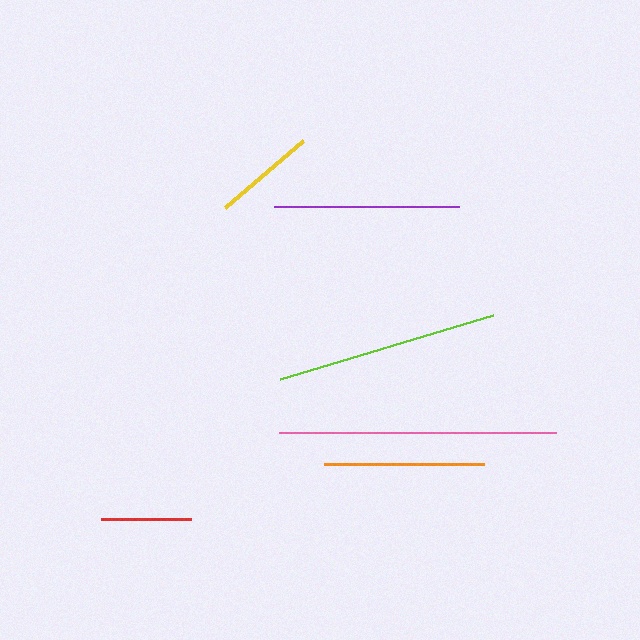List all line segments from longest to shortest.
From longest to shortest: pink, lime, purple, orange, yellow, red.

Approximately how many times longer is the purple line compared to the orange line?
The purple line is approximately 1.2 times the length of the orange line.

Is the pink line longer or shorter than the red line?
The pink line is longer than the red line.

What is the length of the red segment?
The red segment is approximately 89 pixels long.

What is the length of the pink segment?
The pink segment is approximately 277 pixels long.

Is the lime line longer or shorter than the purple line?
The lime line is longer than the purple line.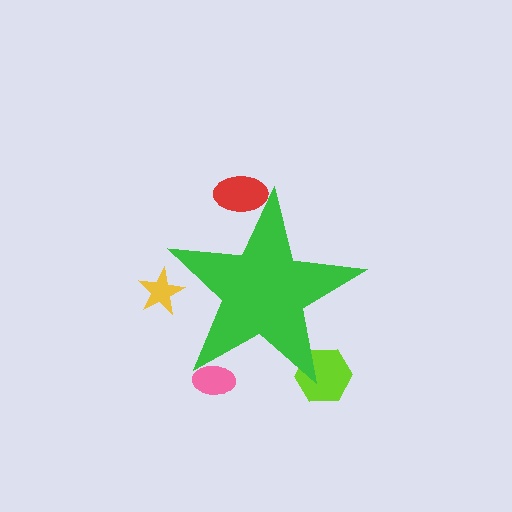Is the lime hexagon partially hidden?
Yes, the lime hexagon is partially hidden behind the green star.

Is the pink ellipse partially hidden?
Yes, the pink ellipse is partially hidden behind the green star.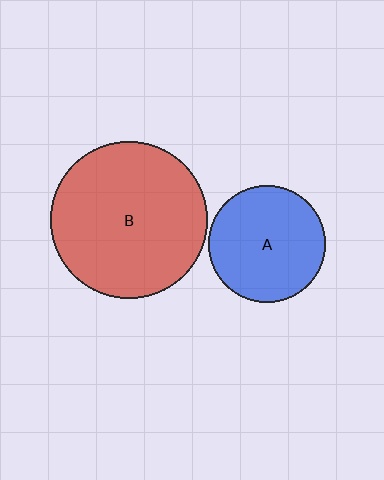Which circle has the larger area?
Circle B (red).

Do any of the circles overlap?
No, none of the circles overlap.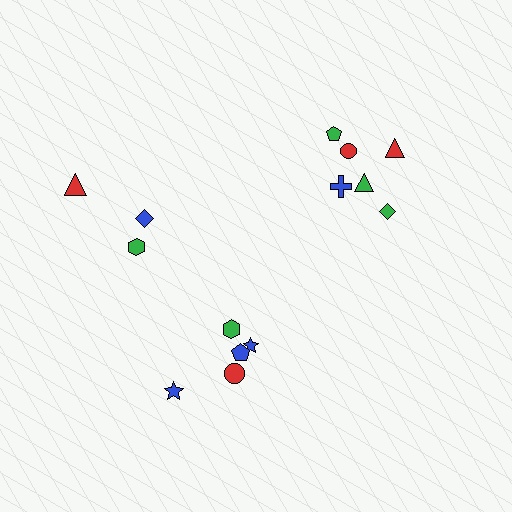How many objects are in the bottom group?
There are 5 objects.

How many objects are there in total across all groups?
There are 14 objects.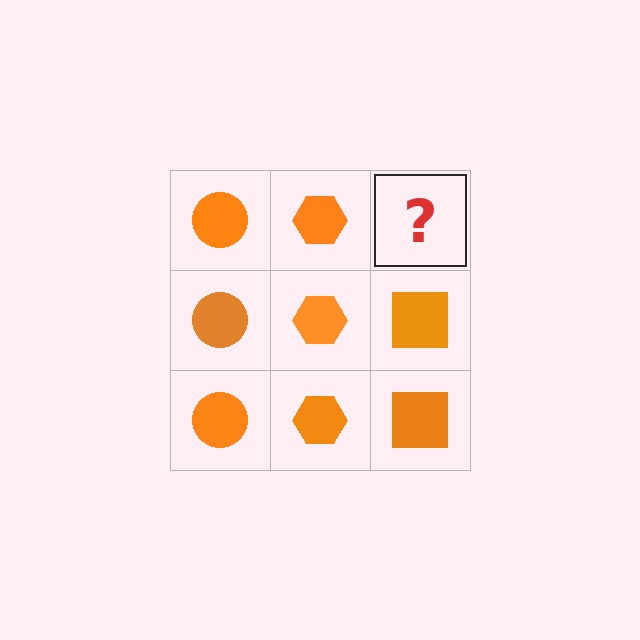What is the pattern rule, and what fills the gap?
The rule is that each column has a consistent shape. The gap should be filled with an orange square.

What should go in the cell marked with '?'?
The missing cell should contain an orange square.